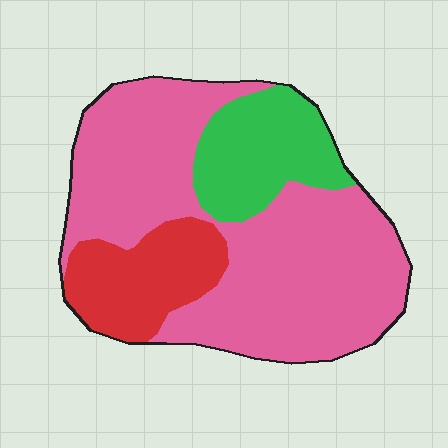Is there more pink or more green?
Pink.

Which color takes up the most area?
Pink, at roughly 65%.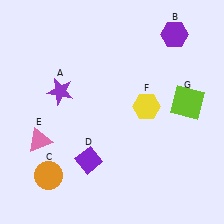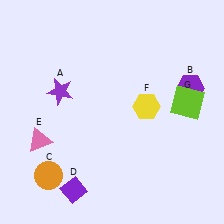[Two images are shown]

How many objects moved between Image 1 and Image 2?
2 objects moved between the two images.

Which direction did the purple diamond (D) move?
The purple diamond (D) moved down.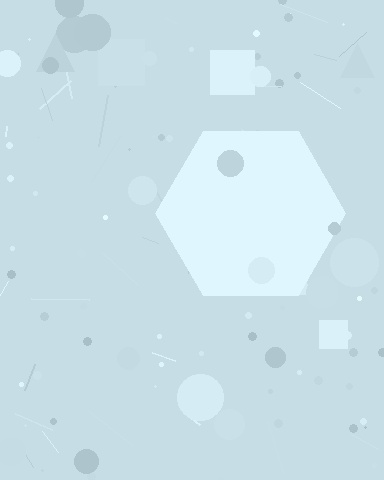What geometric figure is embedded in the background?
A hexagon is embedded in the background.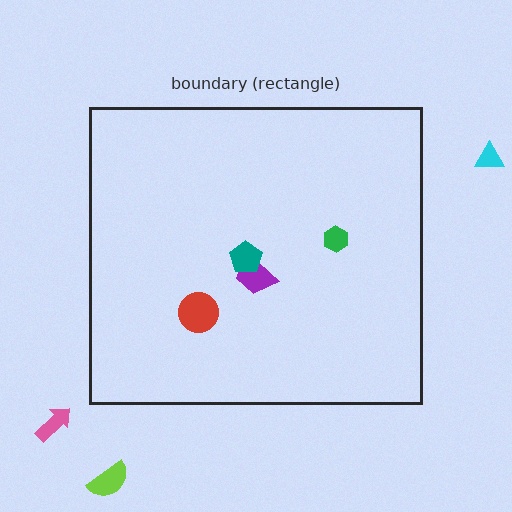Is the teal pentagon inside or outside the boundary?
Inside.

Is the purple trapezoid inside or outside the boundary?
Inside.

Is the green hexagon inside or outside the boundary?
Inside.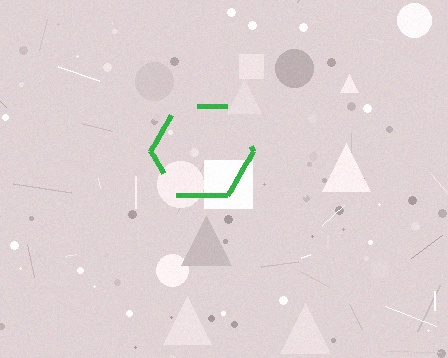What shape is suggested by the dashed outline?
The dashed outline suggests a hexagon.